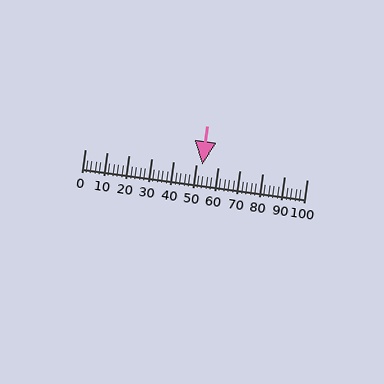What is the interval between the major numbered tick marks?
The major tick marks are spaced 10 units apart.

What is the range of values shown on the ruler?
The ruler shows values from 0 to 100.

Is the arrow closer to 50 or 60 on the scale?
The arrow is closer to 50.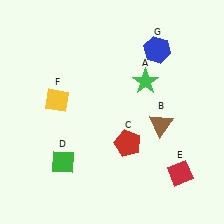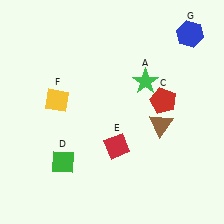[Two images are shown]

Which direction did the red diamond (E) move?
The red diamond (E) moved left.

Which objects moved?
The objects that moved are: the red pentagon (C), the red diamond (E), the blue hexagon (G).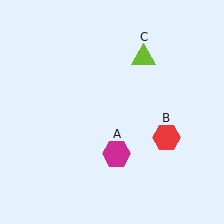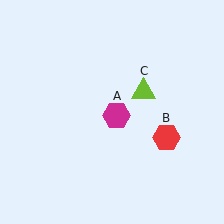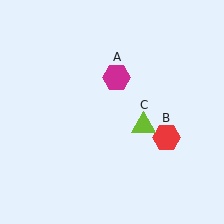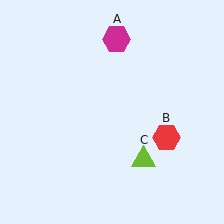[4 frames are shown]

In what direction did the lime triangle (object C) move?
The lime triangle (object C) moved down.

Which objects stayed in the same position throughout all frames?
Red hexagon (object B) remained stationary.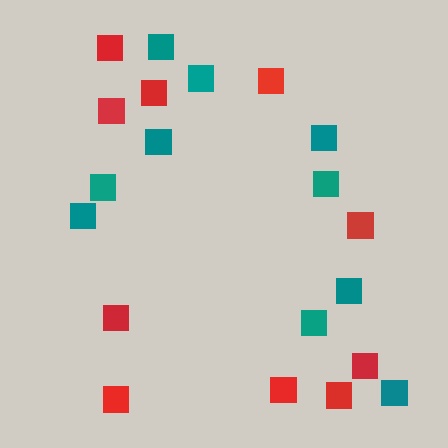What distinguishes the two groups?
There are 2 groups: one group of red squares (10) and one group of teal squares (10).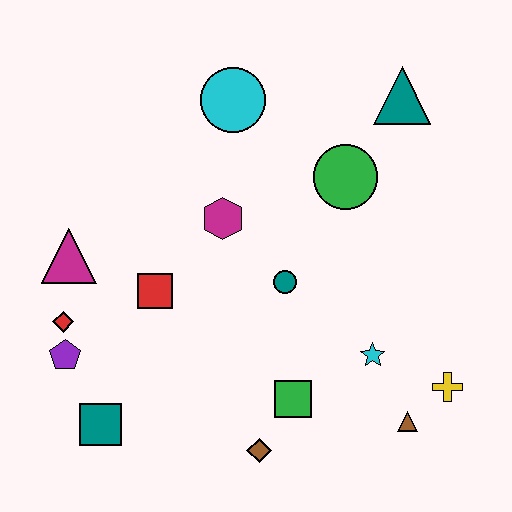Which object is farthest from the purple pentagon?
The teal triangle is farthest from the purple pentagon.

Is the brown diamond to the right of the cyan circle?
Yes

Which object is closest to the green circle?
The teal triangle is closest to the green circle.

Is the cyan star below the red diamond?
Yes